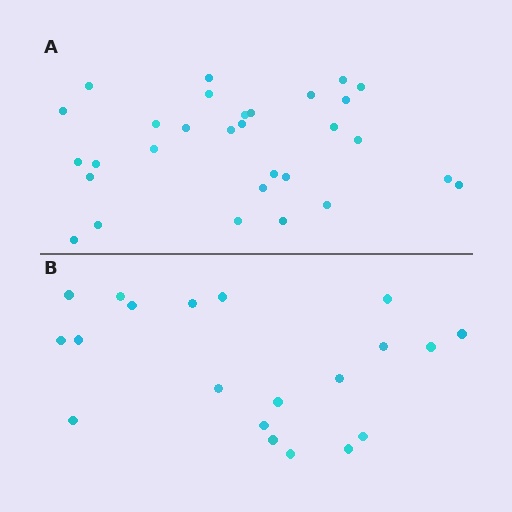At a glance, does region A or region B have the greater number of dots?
Region A (the top region) has more dots.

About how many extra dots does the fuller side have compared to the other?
Region A has roughly 10 or so more dots than region B.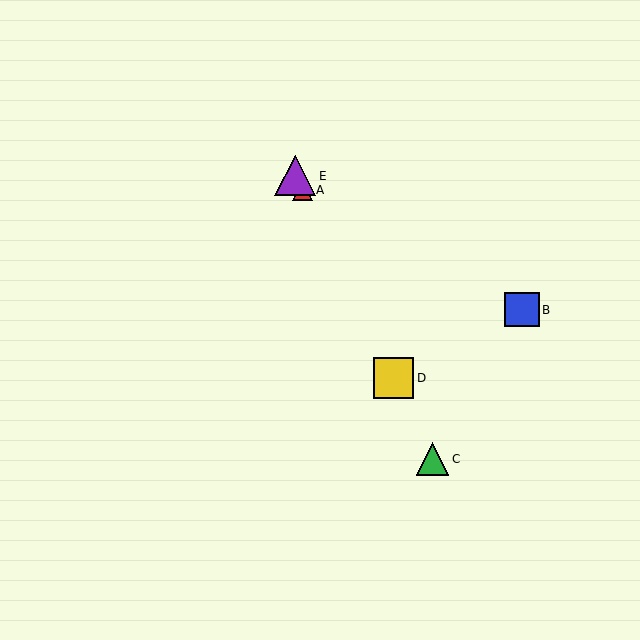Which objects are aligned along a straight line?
Objects A, C, D, E are aligned along a straight line.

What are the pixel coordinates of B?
Object B is at (522, 310).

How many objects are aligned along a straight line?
4 objects (A, C, D, E) are aligned along a straight line.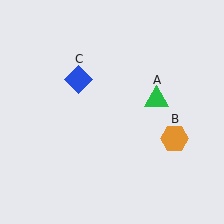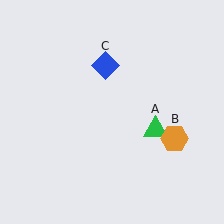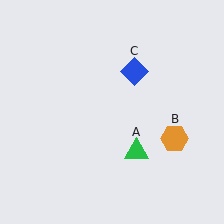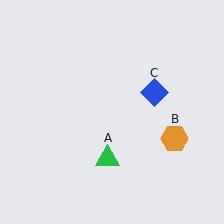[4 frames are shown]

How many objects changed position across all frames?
2 objects changed position: green triangle (object A), blue diamond (object C).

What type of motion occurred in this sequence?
The green triangle (object A), blue diamond (object C) rotated clockwise around the center of the scene.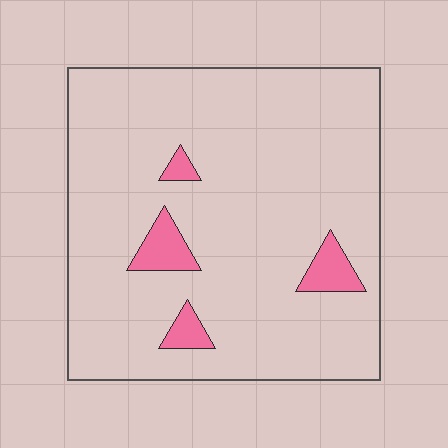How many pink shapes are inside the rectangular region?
4.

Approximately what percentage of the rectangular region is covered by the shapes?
Approximately 5%.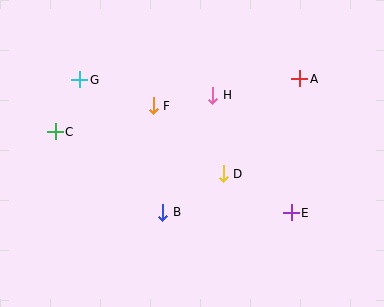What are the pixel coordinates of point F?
Point F is at (153, 106).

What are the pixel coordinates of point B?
Point B is at (163, 212).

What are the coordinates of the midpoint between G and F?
The midpoint between G and F is at (116, 93).